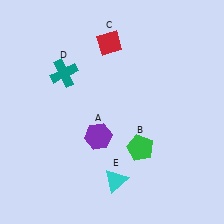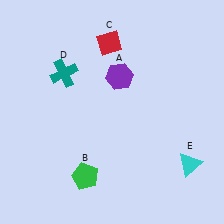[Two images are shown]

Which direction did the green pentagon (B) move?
The green pentagon (B) moved left.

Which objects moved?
The objects that moved are: the purple hexagon (A), the green pentagon (B), the cyan triangle (E).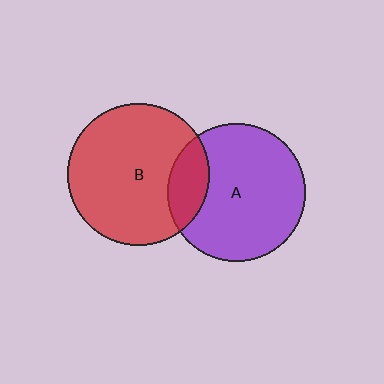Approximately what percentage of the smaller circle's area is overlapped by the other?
Approximately 20%.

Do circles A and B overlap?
Yes.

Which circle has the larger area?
Circle B (red).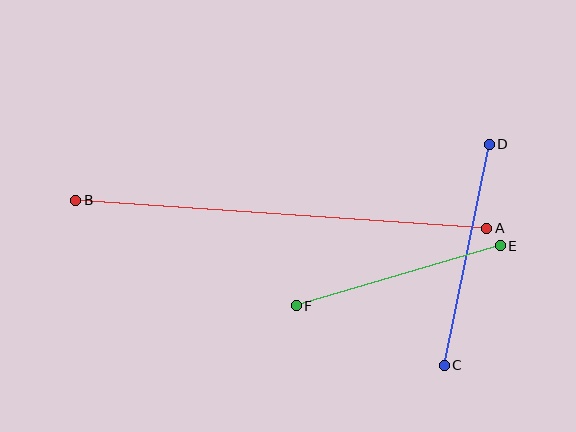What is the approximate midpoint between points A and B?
The midpoint is at approximately (281, 214) pixels.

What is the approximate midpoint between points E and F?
The midpoint is at approximately (398, 276) pixels.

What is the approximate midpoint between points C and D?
The midpoint is at approximately (467, 255) pixels.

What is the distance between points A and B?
The distance is approximately 412 pixels.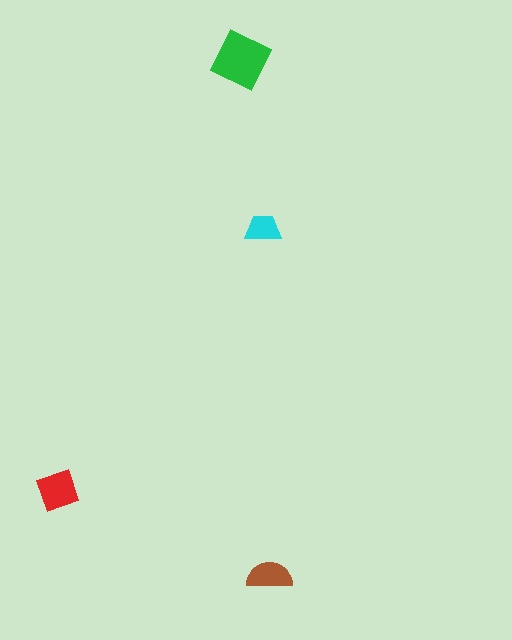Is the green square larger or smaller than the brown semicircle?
Larger.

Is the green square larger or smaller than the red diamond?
Larger.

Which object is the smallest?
The cyan trapezoid.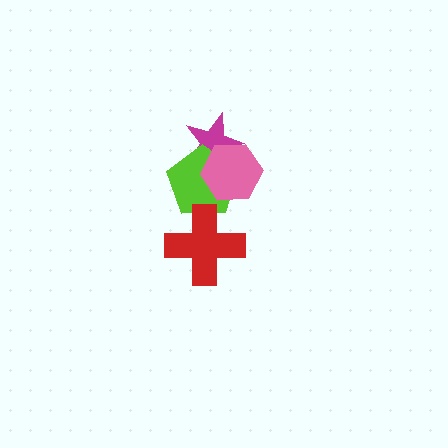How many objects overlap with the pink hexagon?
2 objects overlap with the pink hexagon.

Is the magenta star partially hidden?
Yes, it is partially covered by another shape.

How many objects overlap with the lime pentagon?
3 objects overlap with the lime pentagon.